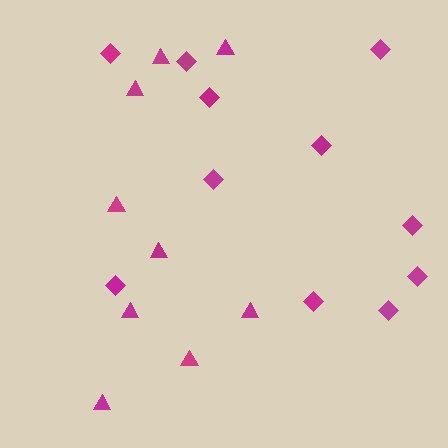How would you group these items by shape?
There are 2 groups: one group of triangles (9) and one group of diamonds (11).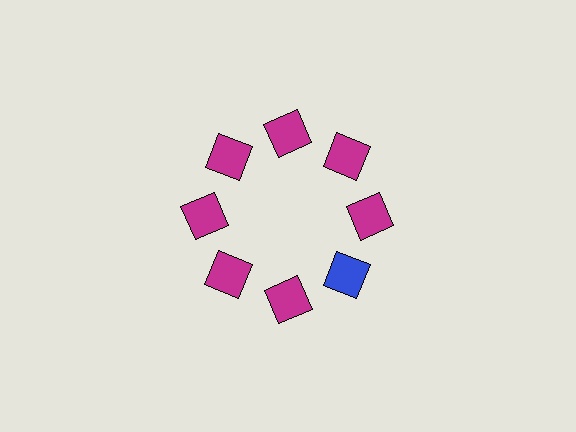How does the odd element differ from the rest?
It has a different color: blue instead of magenta.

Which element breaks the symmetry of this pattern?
The blue square at roughly the 4 o'clock position breaks the symmetry. All other shapes are magenta squares.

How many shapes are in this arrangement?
There are 8 shapes arranged in a ring pattern.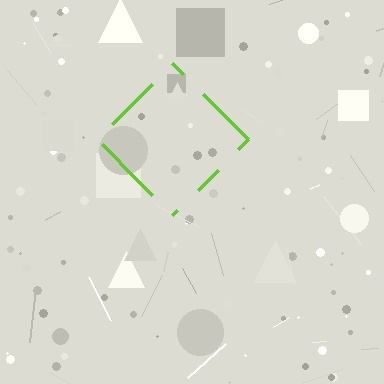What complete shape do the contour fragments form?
The contour fragments form a diamond.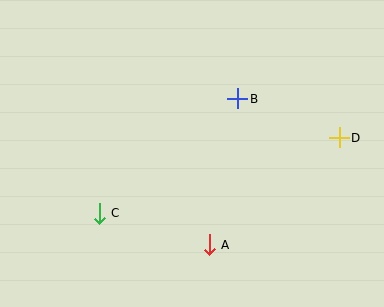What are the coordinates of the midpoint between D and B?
The midpoint between D and B is at (288, 118).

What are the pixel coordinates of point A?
Point A is at (209, 245).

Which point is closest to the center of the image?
Point B at (238, 99) is closest to the center.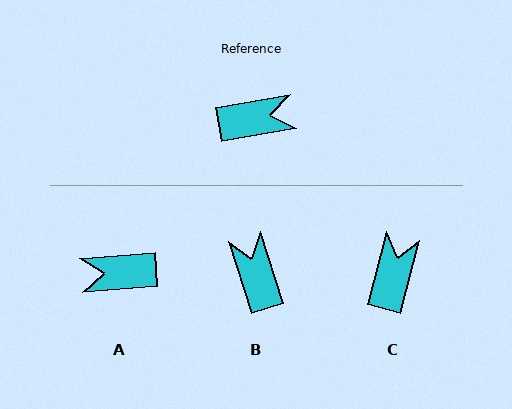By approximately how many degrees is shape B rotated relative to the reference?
Approximately 97 degrees counter-clockwise.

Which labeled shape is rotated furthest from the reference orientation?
A, about 174 degrees away.